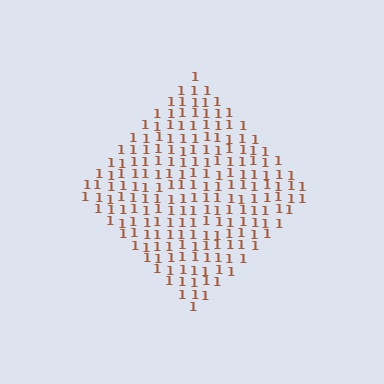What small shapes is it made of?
It is made of small digit 1's.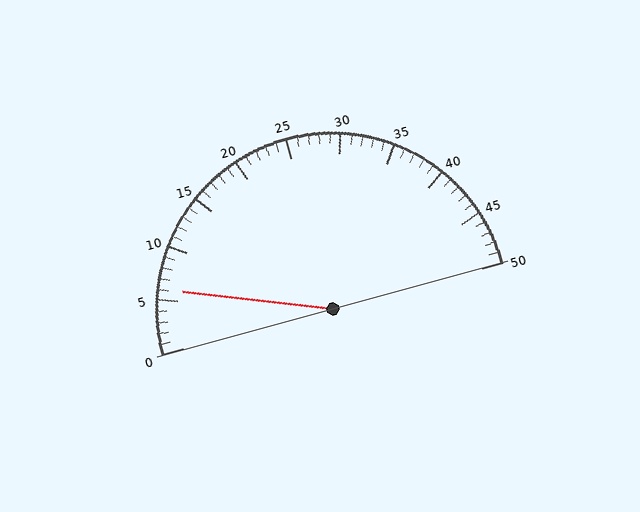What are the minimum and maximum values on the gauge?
The gauge ranges from 0 to 50.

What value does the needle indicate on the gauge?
The needle indicates approximately 6.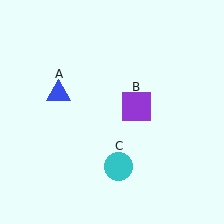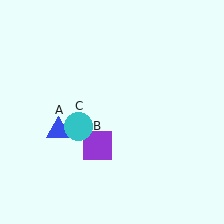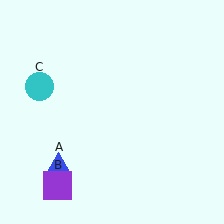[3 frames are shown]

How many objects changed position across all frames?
3 objects changed position: blue triangle (object A), purple square (object B), cyan circle (object C).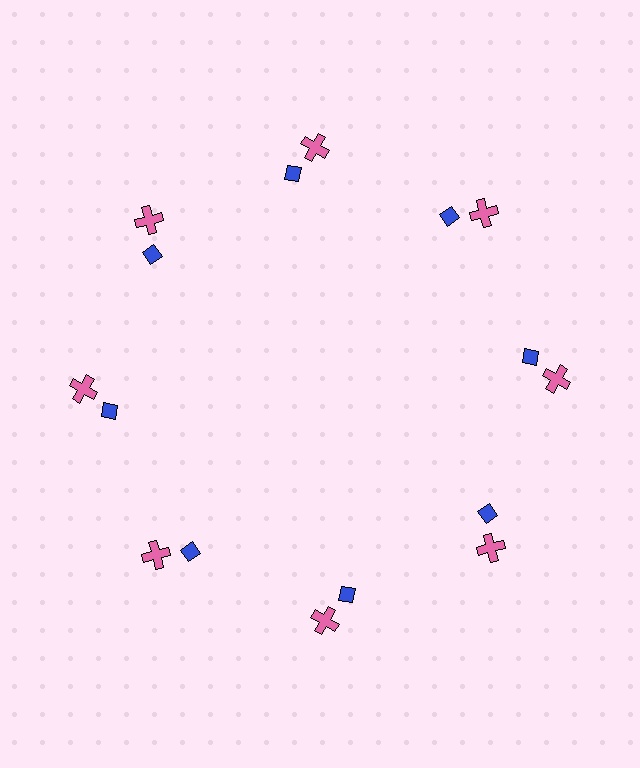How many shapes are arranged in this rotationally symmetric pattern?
There are 16 shapes, arranged in 8 groups of 2.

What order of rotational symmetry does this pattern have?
This pattern has 8-fold rotational symmetry.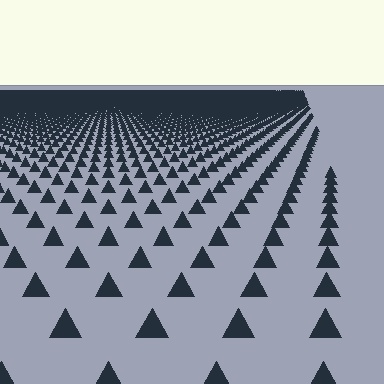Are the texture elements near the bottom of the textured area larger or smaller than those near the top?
Larger. Near the bottom, elements are closer to the viewer and appear at a bigger on-screen size.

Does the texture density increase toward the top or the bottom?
Density increases toward the top.